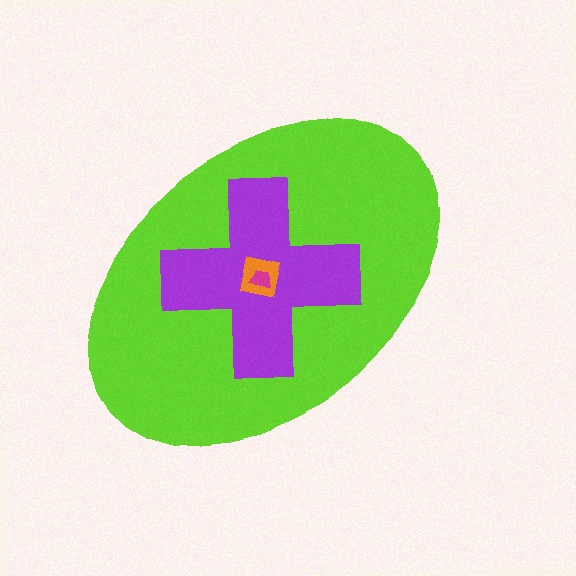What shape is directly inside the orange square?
The magenta trapezoid.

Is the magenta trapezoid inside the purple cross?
Yes.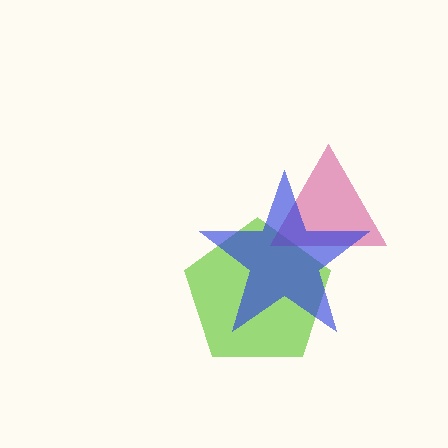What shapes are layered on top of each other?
The layered shapes are: a lime pentagon, a magenta triangle, a blue star.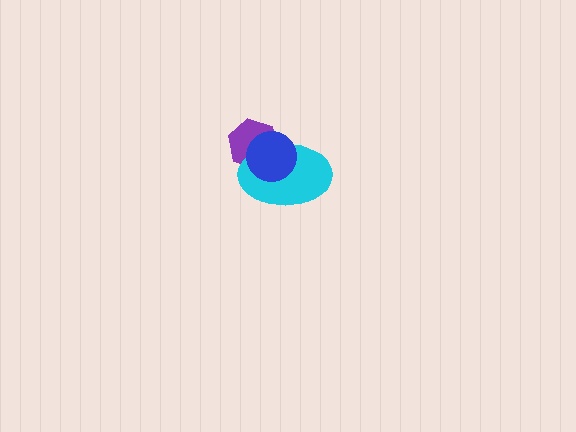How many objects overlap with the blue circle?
2 objects overlap with the blue circle.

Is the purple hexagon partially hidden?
Yes, it is partially covered by another shape.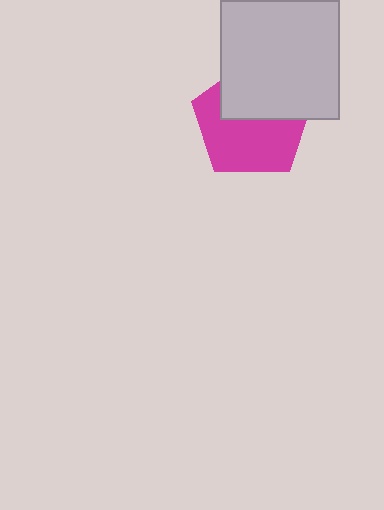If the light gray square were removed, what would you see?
You would see the complete magenta pentagon.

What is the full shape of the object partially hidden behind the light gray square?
The partially hidden object is a magenta pentagon.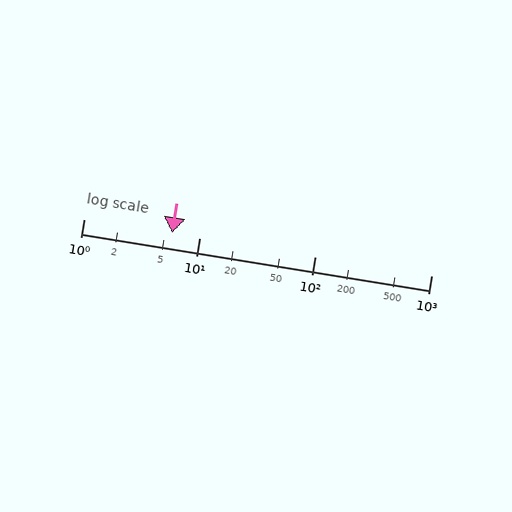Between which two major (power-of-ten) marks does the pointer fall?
The pointer is between 1 and 10.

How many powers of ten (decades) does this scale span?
The scale spans 3 decades, from 1 to 1000.